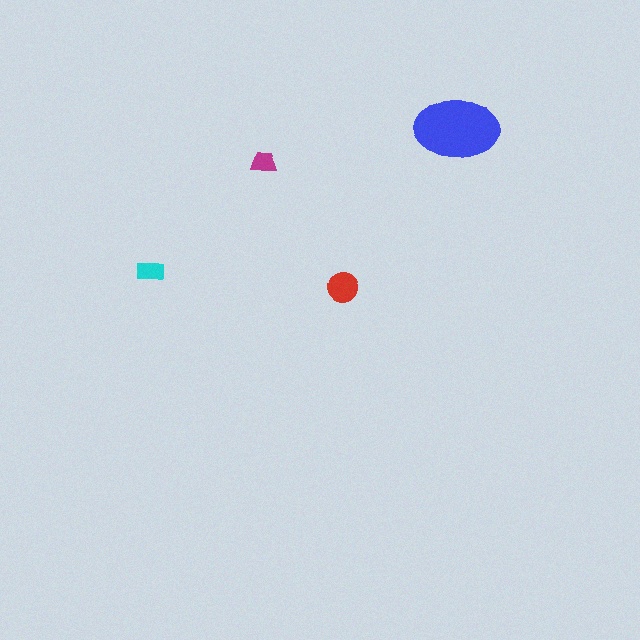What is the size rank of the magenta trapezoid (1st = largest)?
4th.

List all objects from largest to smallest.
The blue ellipse, the red circle, the cyan rectangle, the magenta trapezoid.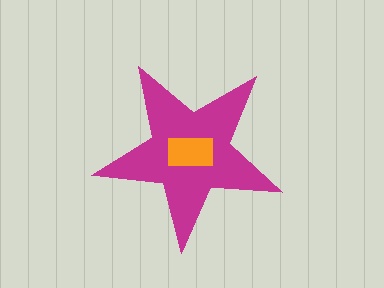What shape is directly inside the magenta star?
The orange rectangle.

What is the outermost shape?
The magenta star.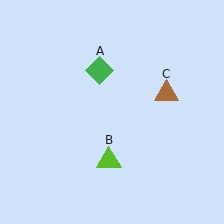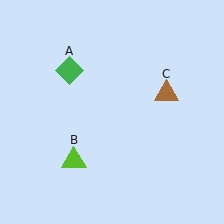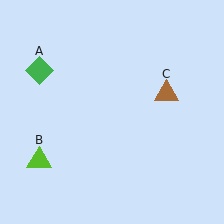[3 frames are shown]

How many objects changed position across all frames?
2 objects changed position: green diamond (object A), lime triangle (object B).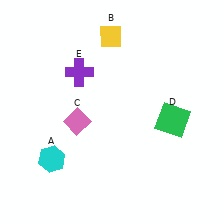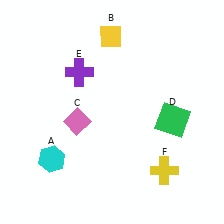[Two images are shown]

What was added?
A yellow cross (F) was added in Image 2.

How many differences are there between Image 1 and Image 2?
There is 1 difference between the two images.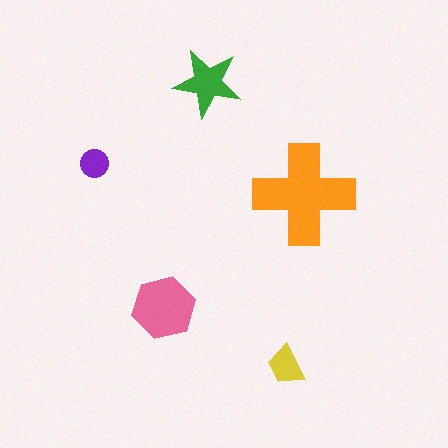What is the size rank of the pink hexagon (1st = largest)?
2nd.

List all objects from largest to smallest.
The orange cross, the pink hexagon, the green star, the yellow trapezoid, the purple circle.